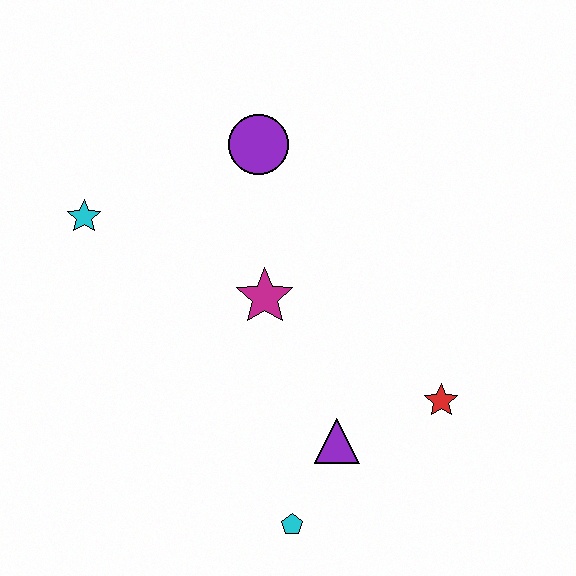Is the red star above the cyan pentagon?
Yes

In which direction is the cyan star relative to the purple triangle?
The cyan star is to the left of the purple triangle.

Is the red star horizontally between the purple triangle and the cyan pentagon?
No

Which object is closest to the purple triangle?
The cyan pentagon is closest to the purple triangle.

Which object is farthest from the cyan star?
The red star is farthest from the cyan star.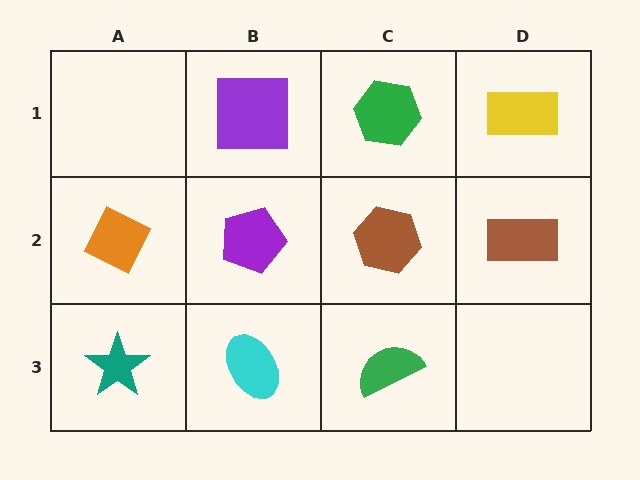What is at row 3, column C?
A green semicircle.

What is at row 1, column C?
A green hexagon.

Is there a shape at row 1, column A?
No, that cell is empty.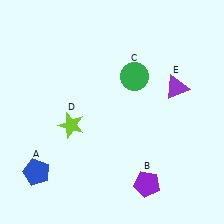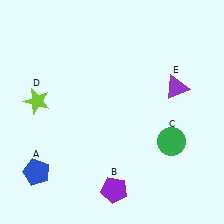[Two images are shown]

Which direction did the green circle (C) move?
The green circle (C) moved down.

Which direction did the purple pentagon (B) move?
The purple pentagon (B) moved left.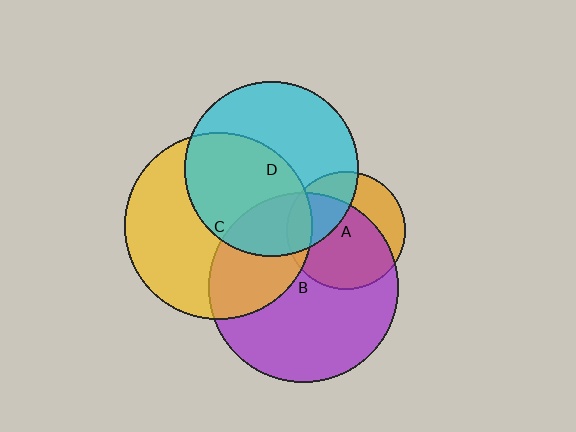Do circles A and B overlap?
Yes.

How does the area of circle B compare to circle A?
Approximately 2.6 times.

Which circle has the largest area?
Circle B (purple).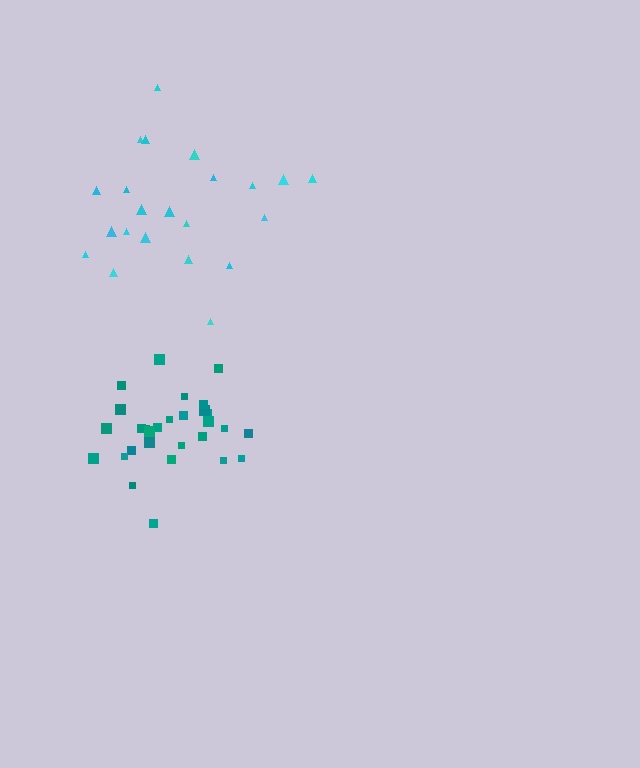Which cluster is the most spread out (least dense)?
Cyan.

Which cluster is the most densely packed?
Teal.